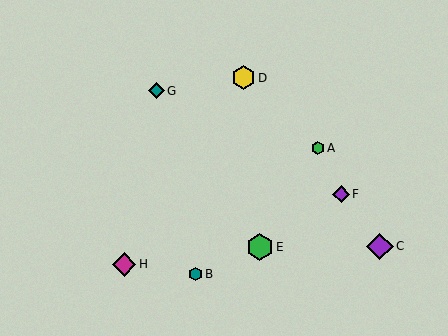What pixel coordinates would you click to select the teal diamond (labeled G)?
Click at (156, 91) to select the teal diamond G.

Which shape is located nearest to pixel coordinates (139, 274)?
The magenta diamond (labeled H) at (124, 264) is nearest to that location.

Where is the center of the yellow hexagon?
The center of the yellow hexagon is at (244, 78).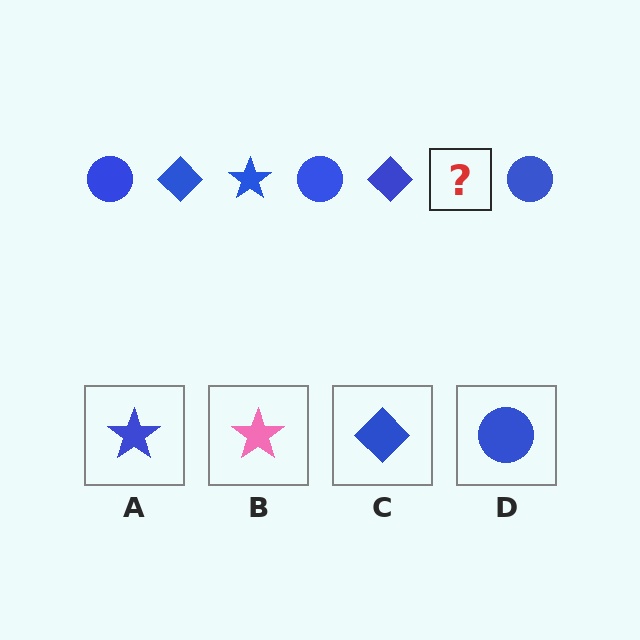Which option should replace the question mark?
Option A.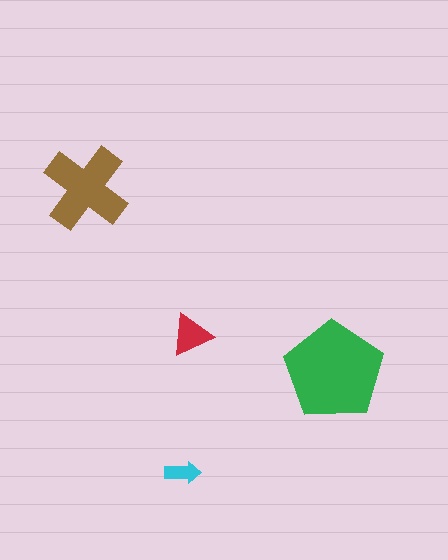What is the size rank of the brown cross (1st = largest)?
2nd.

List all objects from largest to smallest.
The green pentagon, the brown cross, the red triangle, the cyan arrow.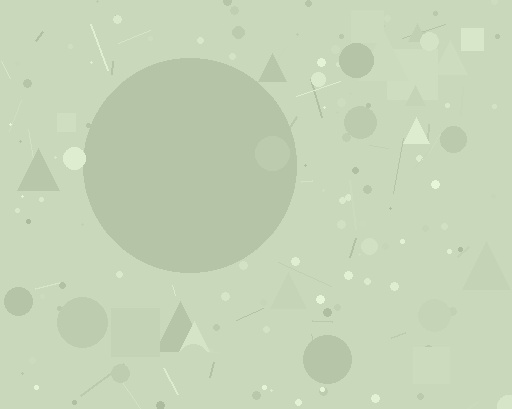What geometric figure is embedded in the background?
A circle is embedded in the background.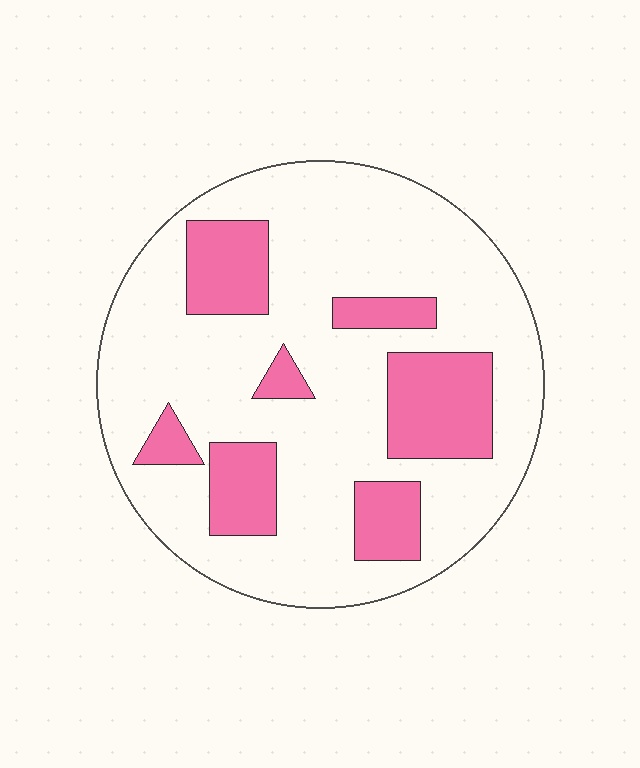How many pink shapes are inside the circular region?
7.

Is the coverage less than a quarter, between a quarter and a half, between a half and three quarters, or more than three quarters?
Less than a quarter.